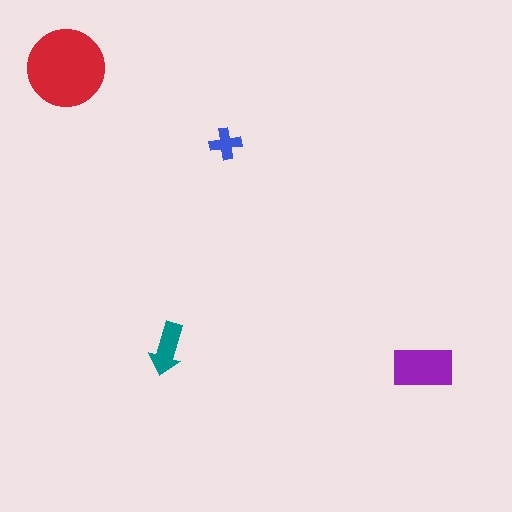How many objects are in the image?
There are 4 objects in the image.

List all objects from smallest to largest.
The blue cross, the teal arrow, the purple rectangle, the red circle.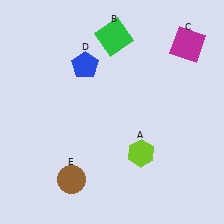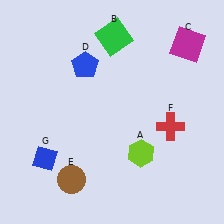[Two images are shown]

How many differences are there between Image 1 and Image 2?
There are 2 differences between the two images.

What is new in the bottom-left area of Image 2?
A blue diamond (G) was added in the bottom-left area of Image 2.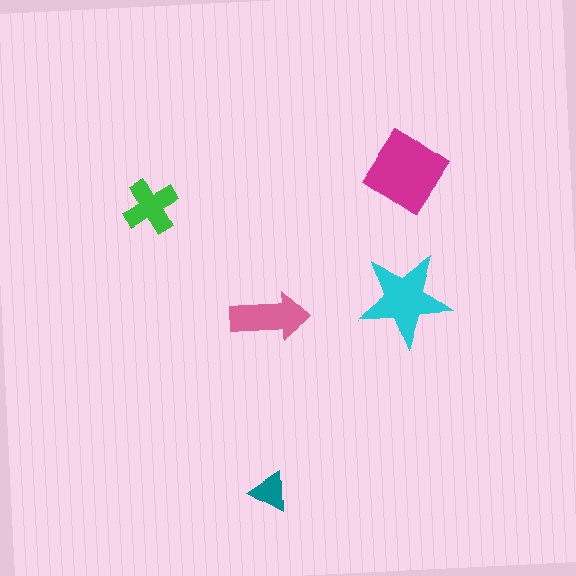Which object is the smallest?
The teal triangle.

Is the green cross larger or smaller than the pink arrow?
Smaller.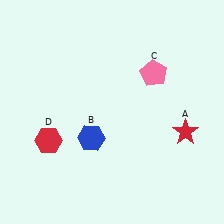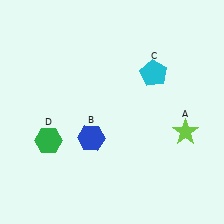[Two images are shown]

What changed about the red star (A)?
In Image 1, A is red. In Image 2, it changed to lime.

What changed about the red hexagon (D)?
In Image 1, D is red. In Image 2, it changed to green.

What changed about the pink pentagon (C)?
In Image 1, C is pink. In Image 2, it changed to cyan.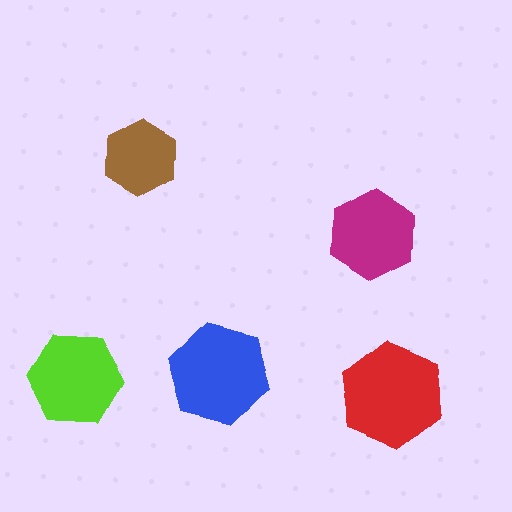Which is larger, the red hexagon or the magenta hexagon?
The red one.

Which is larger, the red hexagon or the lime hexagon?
The red one.